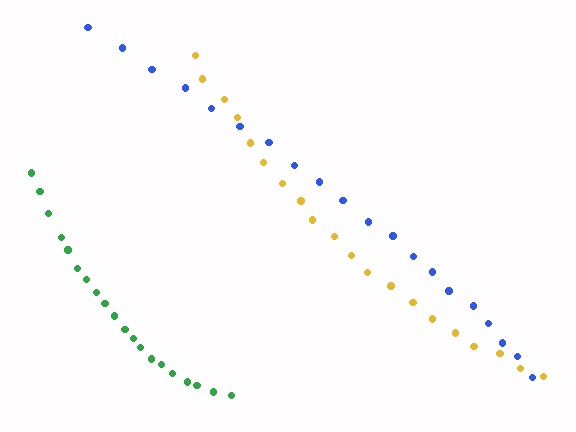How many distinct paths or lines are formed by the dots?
There are 3 distinct paths.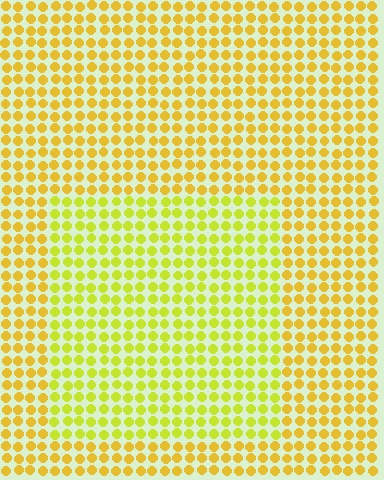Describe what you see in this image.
The image is filled with small yellow elements in a uniform arrangement. A rectangle-shaped region is visible where the elements are tinted to a slightly different hue, forming a subtle color boundary.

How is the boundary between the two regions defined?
The boundary is defined purely by a slight shift in hue (about 24 degrees). Spacing, size, and orientation are identical on both sides.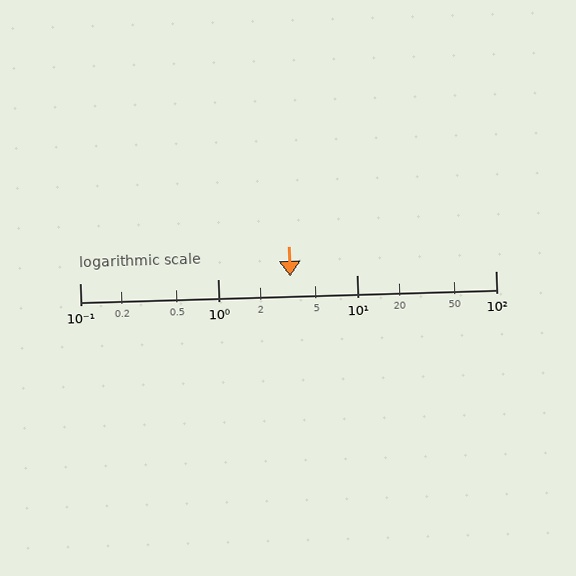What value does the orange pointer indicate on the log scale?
The pointer indicates approximately 3.3.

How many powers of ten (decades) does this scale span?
The scale spans 3 decades, from 0.1 to 100.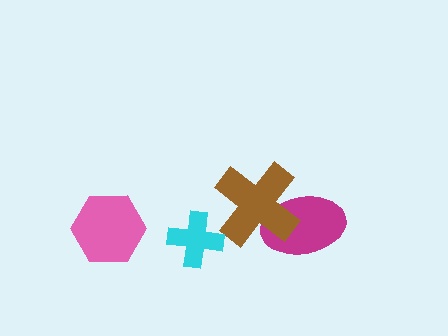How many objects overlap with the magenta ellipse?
1 object overlaps with the magenta ellipse.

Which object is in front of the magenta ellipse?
The brown cross is in front of the magenta ellipse.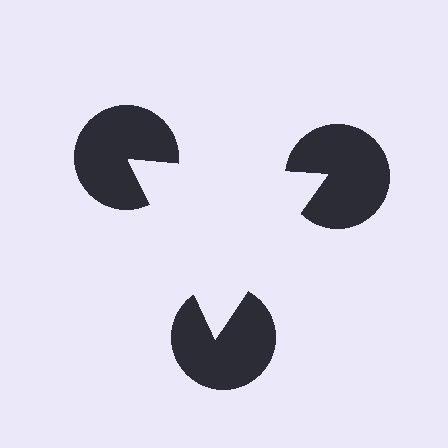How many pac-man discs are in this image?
There are 3 — one at each vertex of the illusory triangle.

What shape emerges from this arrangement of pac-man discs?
An illusory triangle — its edges are inferred from the aligned wedge cuts in the pac-man discs, not physically drawn.